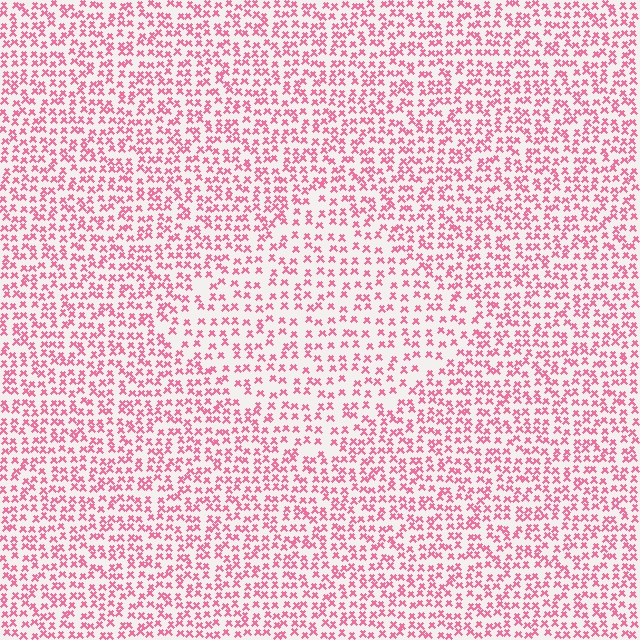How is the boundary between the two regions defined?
The boundary is defined by a change in element density (approximately 1.6x ratio). All elements are the same color, size, and shape.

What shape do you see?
I see a diamond.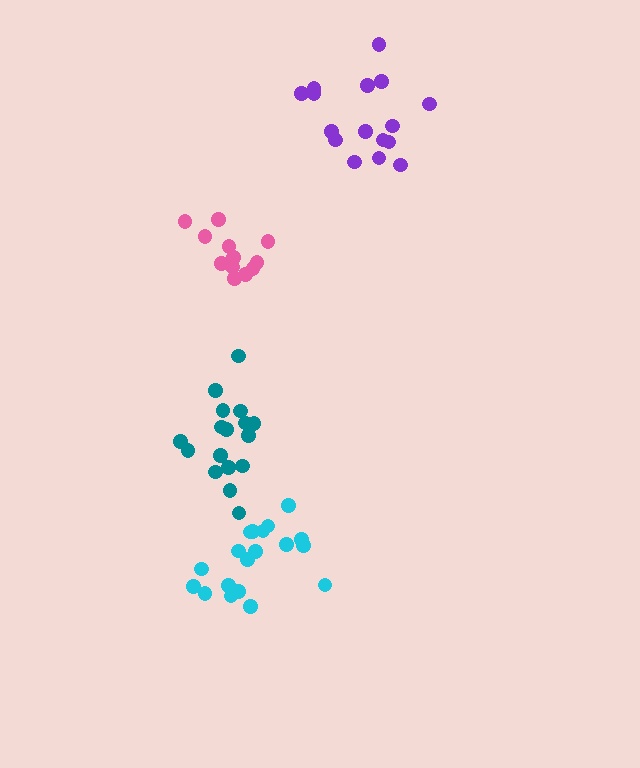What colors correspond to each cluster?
The clusters are colored: cyan, teal, purple, pink.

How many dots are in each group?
Group 1: 19 dots, Group 2: 17 dots, Group 3: 16 dots, Group 4: 13 dots (65 total).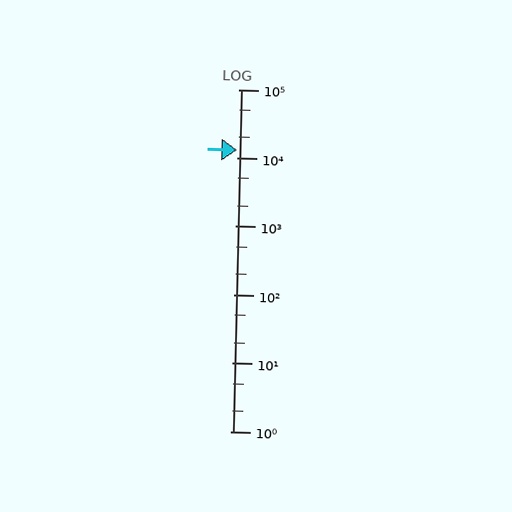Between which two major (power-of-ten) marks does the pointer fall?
The pointer is between 10000 and 100000.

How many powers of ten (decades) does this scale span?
The scale spans 5 decades, from 1 to 100000.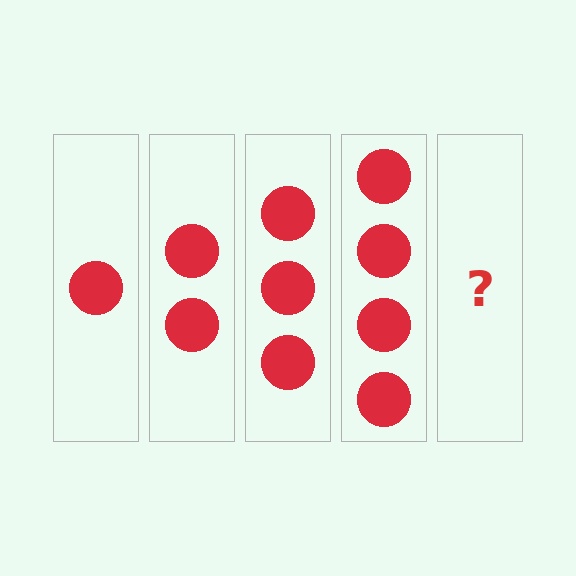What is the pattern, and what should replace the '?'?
The pattern is that each step adds one more circle. The '?' should be 5 circles.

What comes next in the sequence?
The next element should be 5 circles.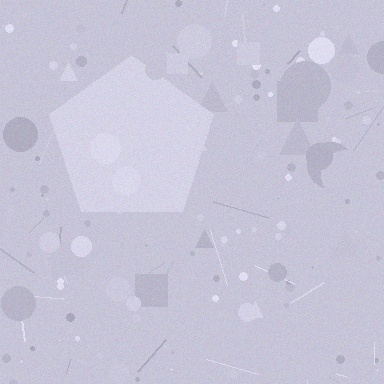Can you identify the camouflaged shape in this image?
The camouflaged shape is a pentagon.